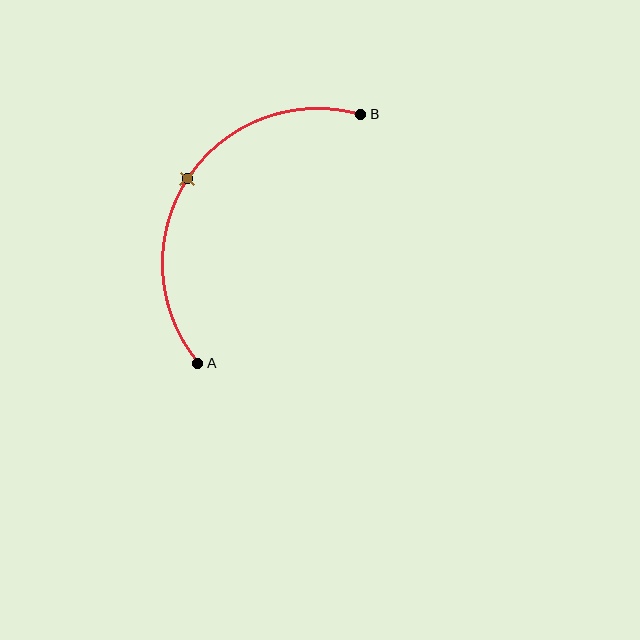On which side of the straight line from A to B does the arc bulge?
The arc bulges to the left of the straight line connecting A and B.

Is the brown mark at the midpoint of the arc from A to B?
Yes. The brown mark lies on the arc at equal arc-length from both A and B — it is the arc midpoint.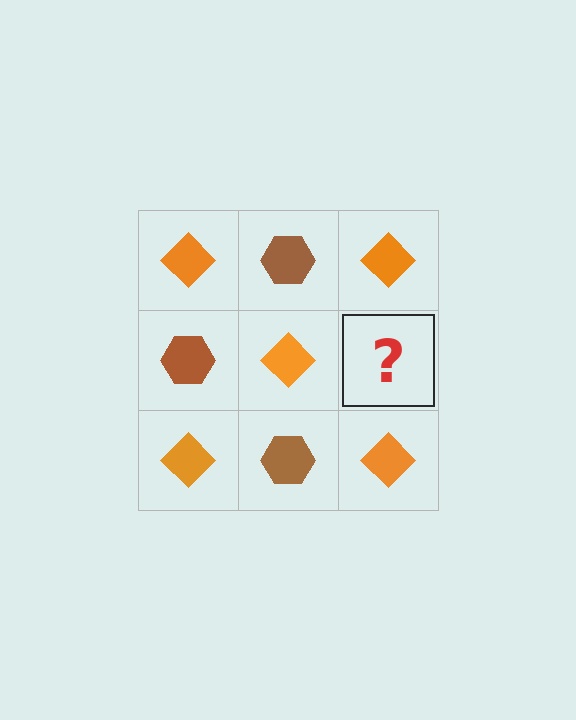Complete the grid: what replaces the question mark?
The question mark should be replaced with a brown hexagon.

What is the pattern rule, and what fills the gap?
The rule is that it alternates orange diamond and brown hexagon in a checkerboard pattern. The gap should be filled with a brown hexagon.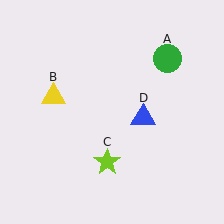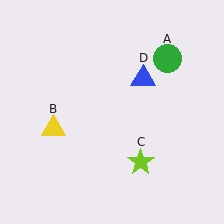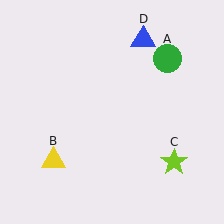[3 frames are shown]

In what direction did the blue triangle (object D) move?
The blue triangle (object D) moved up.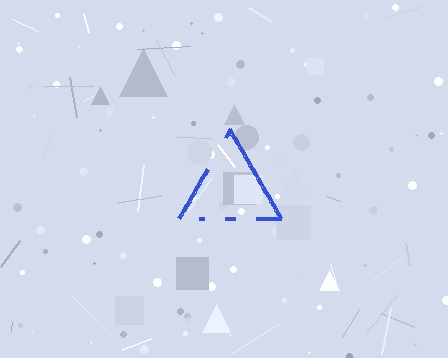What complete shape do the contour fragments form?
The contour fragments form a triangle.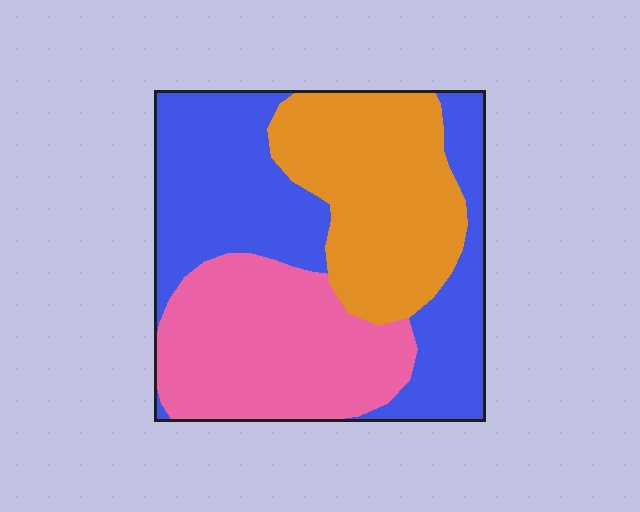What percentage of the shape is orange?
Orange covers about 30% of the shape.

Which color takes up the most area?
Blue, at roughly 40%.